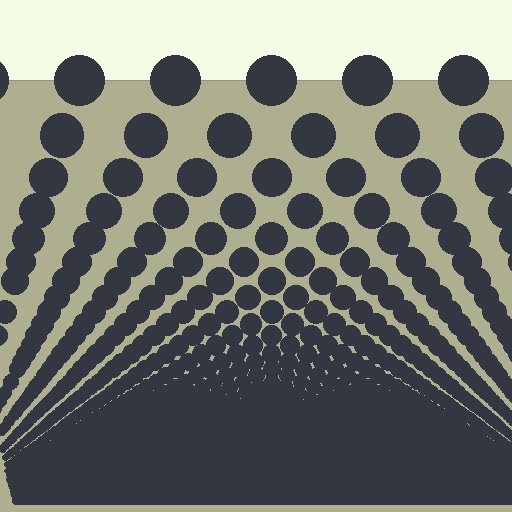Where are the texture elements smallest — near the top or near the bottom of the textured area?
Near the bottom.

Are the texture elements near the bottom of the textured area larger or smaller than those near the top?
Smaller. The gradient is inverted — elements near the bottom are smaller and denser.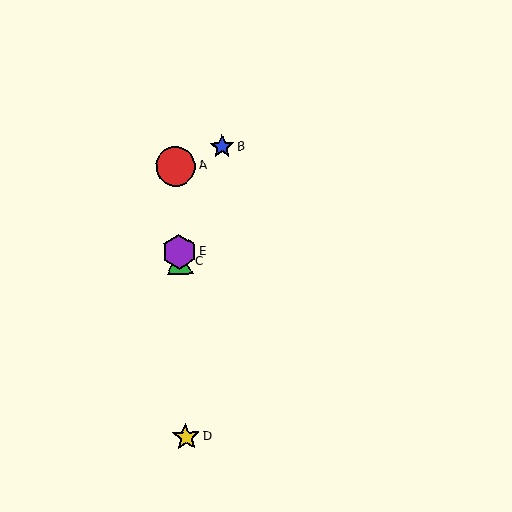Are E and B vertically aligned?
No, E is at x≈179 and B is at x≈222.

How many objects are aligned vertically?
4 objects (A, C, D, E) are aligned vertically.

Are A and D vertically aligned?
Yes, both are at x≈176.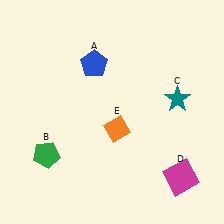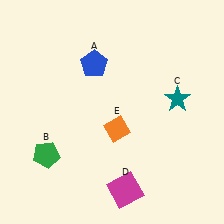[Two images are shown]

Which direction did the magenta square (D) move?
The magenta square (D) moved left.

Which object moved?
The magenta square (D) moved left.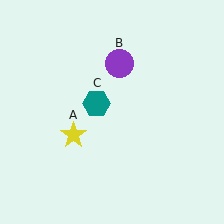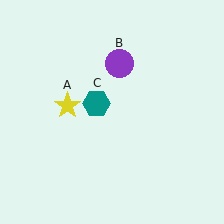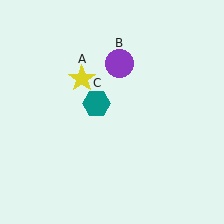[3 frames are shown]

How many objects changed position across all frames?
1 object changed position: yellow star (object A).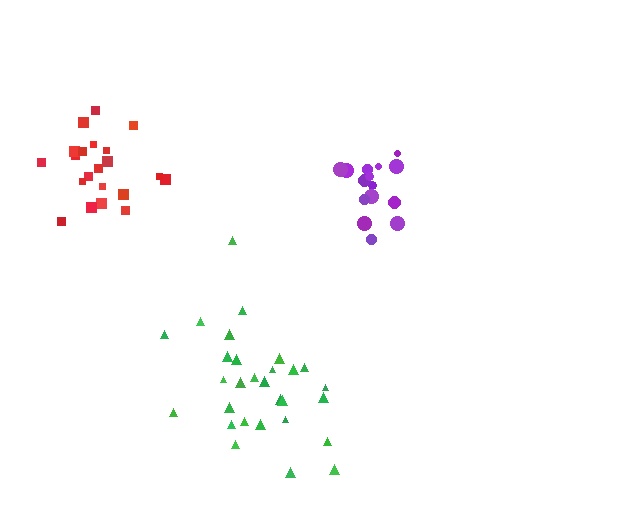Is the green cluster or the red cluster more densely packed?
Red.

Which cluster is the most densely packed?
Red.